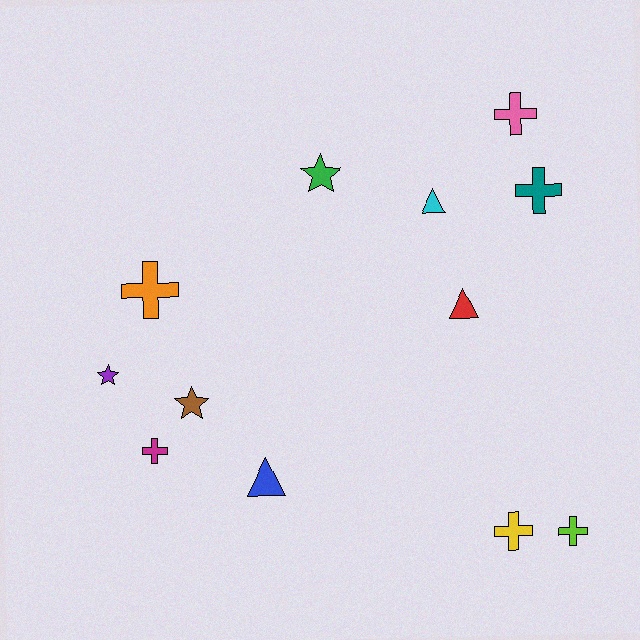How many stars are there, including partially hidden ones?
There are 3 stars.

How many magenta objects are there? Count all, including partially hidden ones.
There is 1 magenta object.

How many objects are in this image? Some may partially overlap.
There are 12 objects.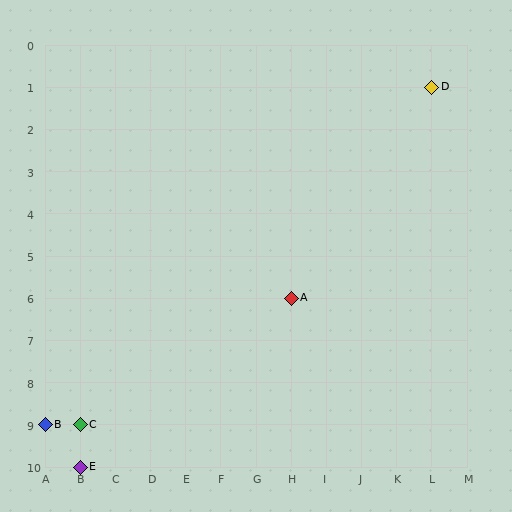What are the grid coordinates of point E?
Point E is at grid coordinates (B, 10).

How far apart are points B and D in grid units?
Points B and D are 11 columns and 8 rows apart (about 13.6 grid units diagonally).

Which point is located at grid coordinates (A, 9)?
Point B is at (A, 9).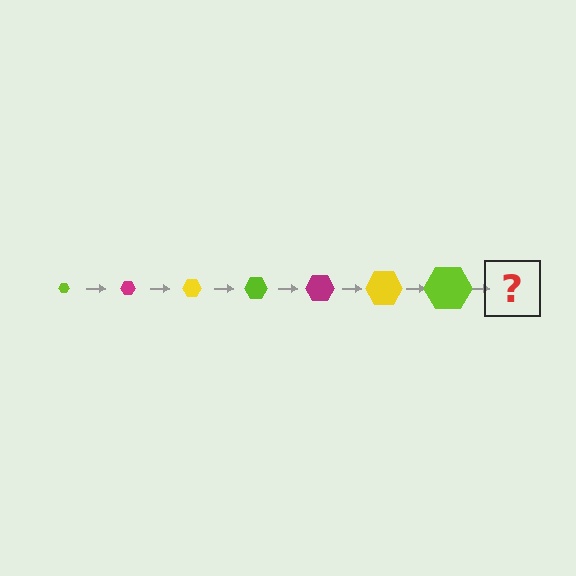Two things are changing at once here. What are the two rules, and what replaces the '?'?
The two rules are that the hexagon grows larger each step and the color cycles through lime, magenta, and yellow. The '?' should be a magenta hexagon, larger than the previous one.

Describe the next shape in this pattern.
It should be a magenta hexagon, larger than the previous one.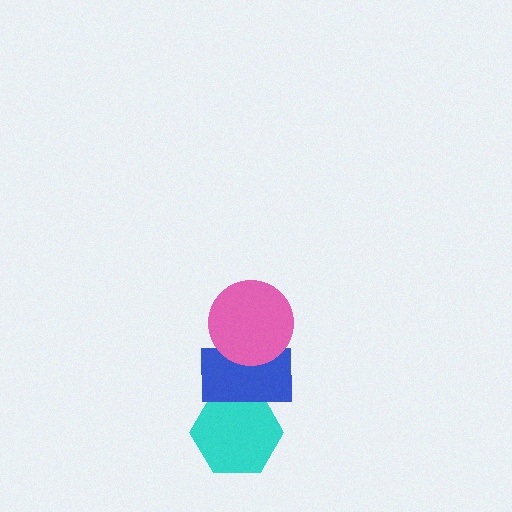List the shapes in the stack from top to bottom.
From top to bottom: the pink circle, the blue rectangle, the cyan hexagon.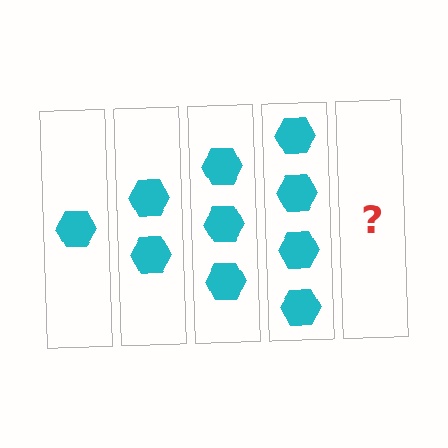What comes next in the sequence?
The next element should be 5 hexagons.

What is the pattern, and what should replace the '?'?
The pattern is that each step adds one more hexagon. The '?' should be 5 hexagons.